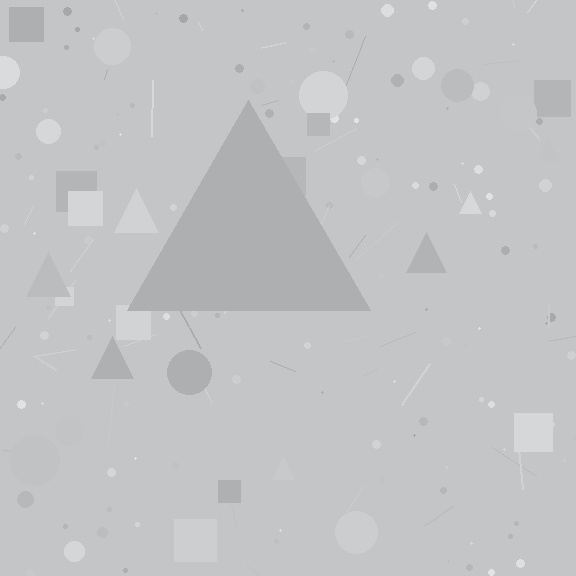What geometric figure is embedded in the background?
A triangle is embedded in the background.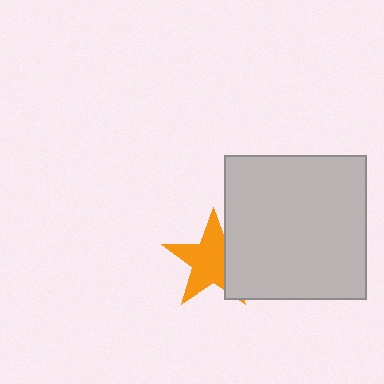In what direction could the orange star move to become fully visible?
The orange star could move left. That would shift it out from behind the light gray rectangle entirely.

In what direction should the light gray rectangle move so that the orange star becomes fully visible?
The light gray rectangle should move right. That is the shortest direction to clear the overlap and leave the orange star fully visible.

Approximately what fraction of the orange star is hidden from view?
Roughly 30% of the orange star is hidden behind the light gray rectangle.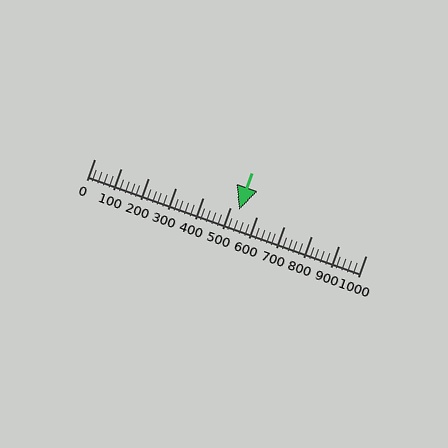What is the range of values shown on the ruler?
The ruler shows values from 0 to 1000.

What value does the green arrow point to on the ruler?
The green arrow points to approximately 534.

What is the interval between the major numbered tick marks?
The major tick marks are spaced 100 units apart.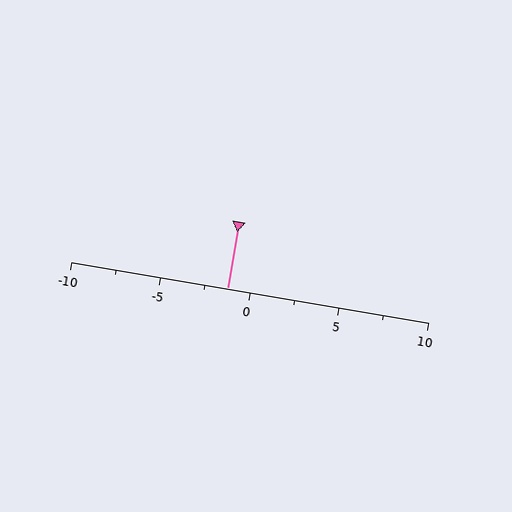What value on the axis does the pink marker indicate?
The marker indicates approximately -1.2.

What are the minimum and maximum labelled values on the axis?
The axis runs from -10 to 10.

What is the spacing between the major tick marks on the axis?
The major ticks are spaced 5 apart.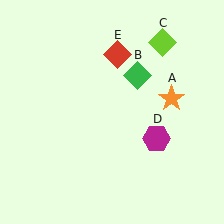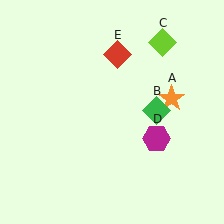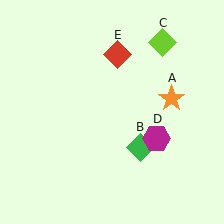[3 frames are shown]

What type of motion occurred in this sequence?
The green diamond (object B) rotated clockwise around the center of the scene.